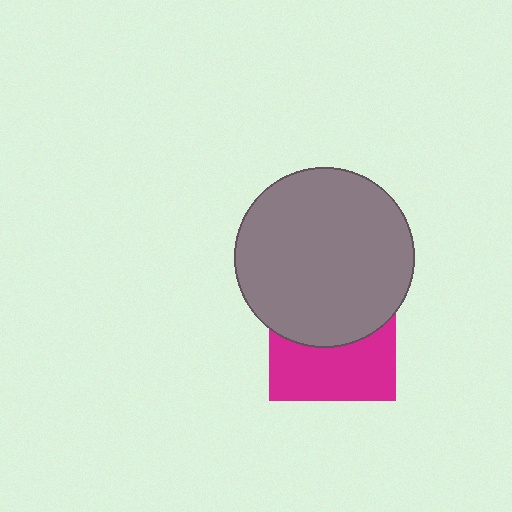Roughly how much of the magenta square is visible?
About half of it is visible (roughly 48%).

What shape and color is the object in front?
The object in front is a gray circle.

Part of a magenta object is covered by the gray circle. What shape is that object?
It is a square.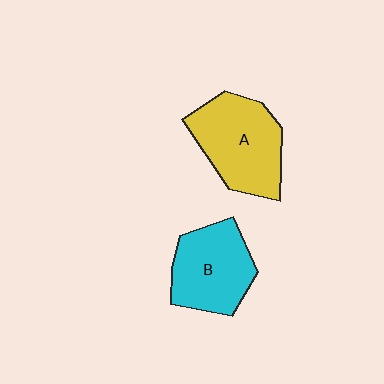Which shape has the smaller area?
Shape B (cyan).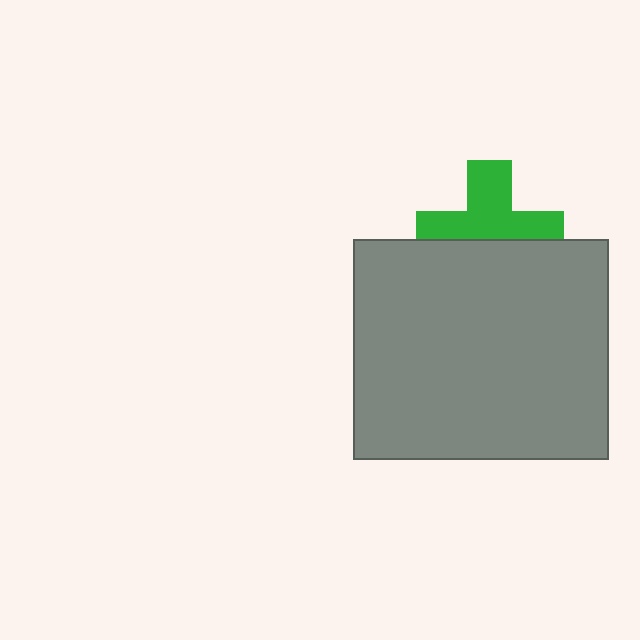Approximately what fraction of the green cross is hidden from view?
Roughly 42% of the green cross is hidden behind the gray rectangle.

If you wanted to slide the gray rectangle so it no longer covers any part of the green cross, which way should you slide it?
Slide it down — that is the most direct way to separate the two shapes.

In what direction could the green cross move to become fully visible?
The green cross could move up. That would shift it out from behind the gray rectangle entirely.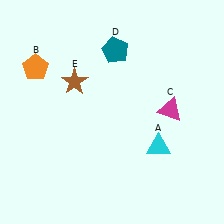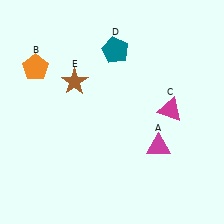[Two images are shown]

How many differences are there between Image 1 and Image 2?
There is 1 difference between the two images.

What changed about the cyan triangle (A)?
In Image 1, A is cyan. In Image 2, it changed to magenta.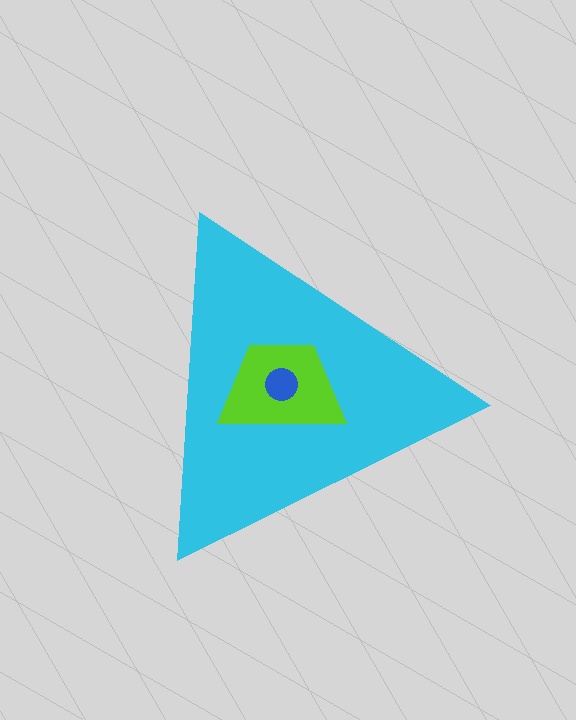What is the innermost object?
The blue circle.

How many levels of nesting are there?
3.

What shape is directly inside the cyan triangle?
The lime trapezoid.